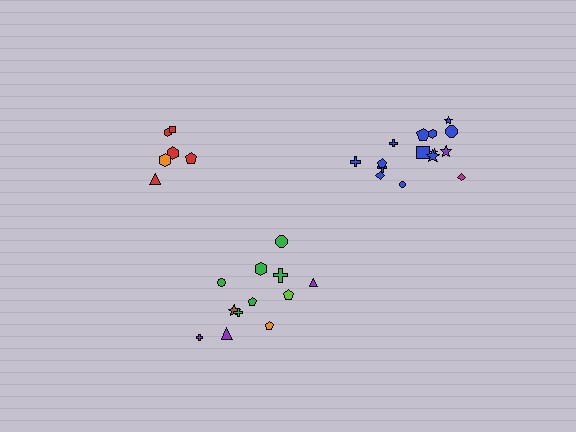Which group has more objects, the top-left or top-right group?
The top-right group.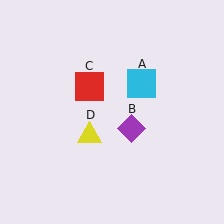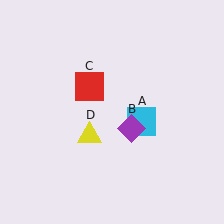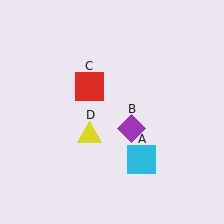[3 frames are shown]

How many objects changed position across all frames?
1 object changed position: cyan square (object A).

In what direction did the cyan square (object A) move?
The cyan square (object A) moved down.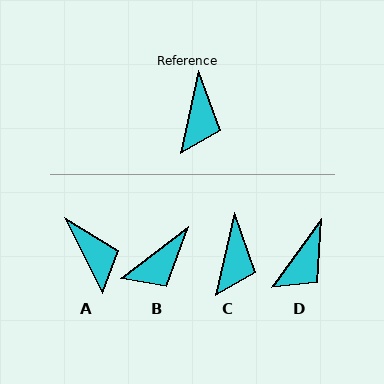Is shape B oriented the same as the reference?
No, it is off by about 40 degrees.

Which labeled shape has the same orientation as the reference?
C.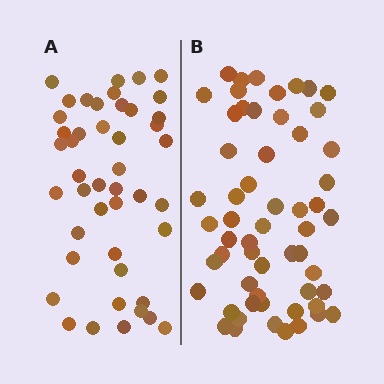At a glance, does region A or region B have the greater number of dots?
Region B (the right region) has more dots.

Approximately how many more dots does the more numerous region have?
Region B has roughly 12 or so more dots than region A.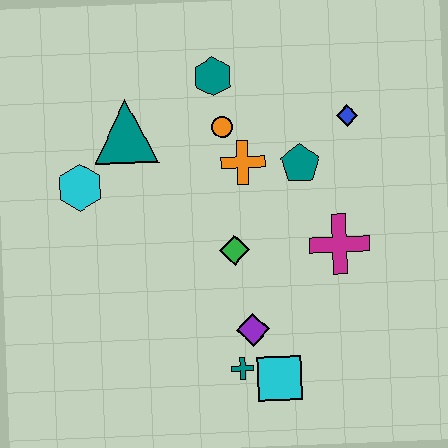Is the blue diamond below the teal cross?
No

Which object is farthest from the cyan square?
The teal hexagon is farthest from the cyan square.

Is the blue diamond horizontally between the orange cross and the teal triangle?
No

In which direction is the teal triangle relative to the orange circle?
The teal triangle is to the left of the orange circle.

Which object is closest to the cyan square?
The teal cross is closest to the cyan square.